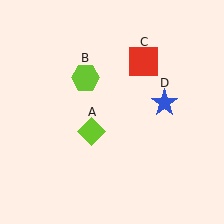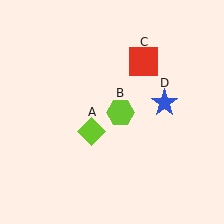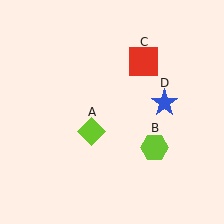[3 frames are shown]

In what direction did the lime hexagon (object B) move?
The lime hexagon (object B) moved down and to the right.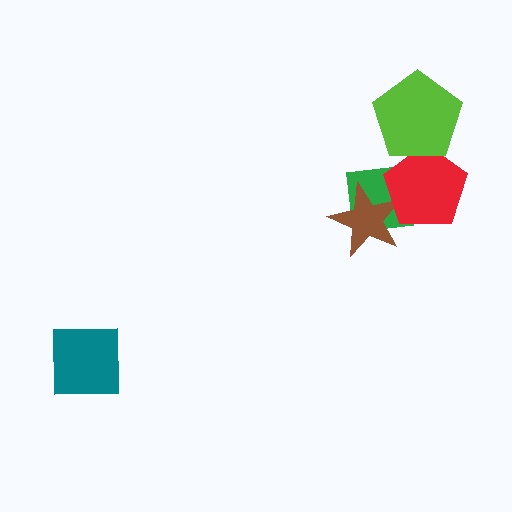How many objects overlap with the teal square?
0 objects overlap with the teal square.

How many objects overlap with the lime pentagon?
1 object overlaps with the lime pentagon.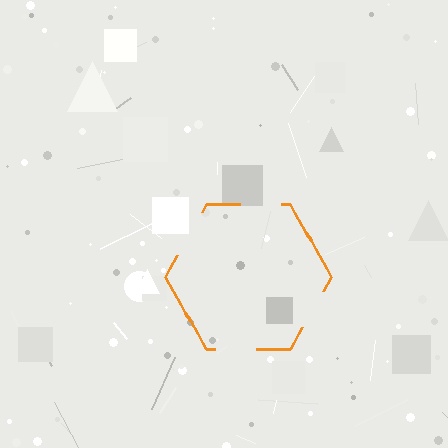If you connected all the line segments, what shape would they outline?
They would outline a hexagon.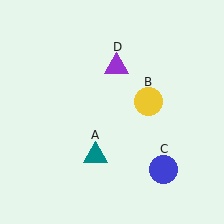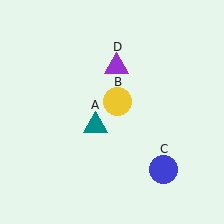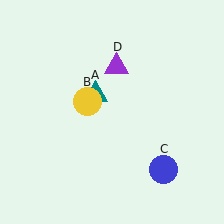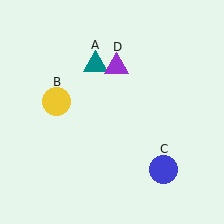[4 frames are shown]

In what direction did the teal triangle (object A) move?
The teal triangle (object A) moved up.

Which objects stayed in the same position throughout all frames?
Blue circle (object C) and purple triangle (object D) remained stationary.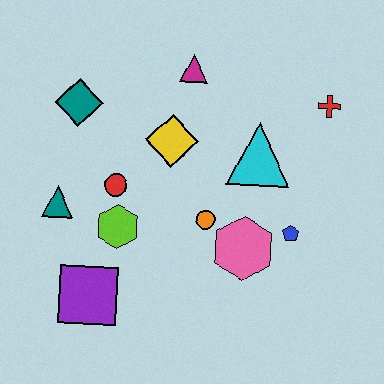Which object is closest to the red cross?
The cyan triangle is closest to the red cross.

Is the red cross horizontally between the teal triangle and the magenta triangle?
No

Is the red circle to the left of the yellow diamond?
Yes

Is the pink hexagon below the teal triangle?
Yes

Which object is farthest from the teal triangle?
The red cross is farthest from the teal triangle.